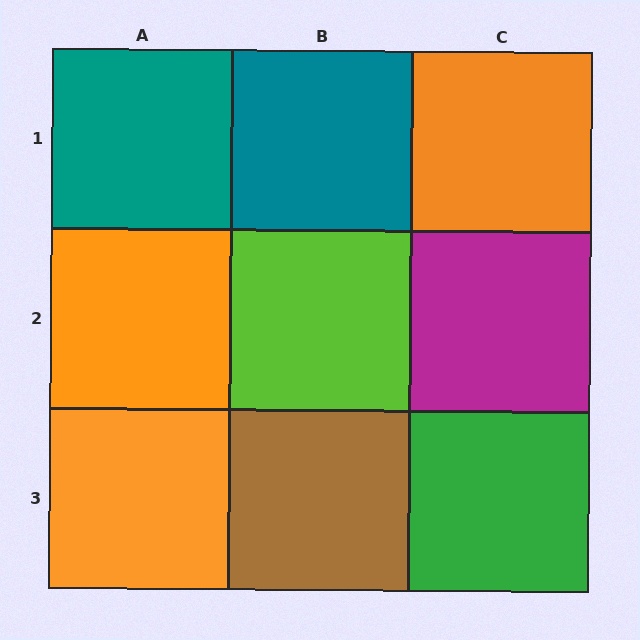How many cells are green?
1 cell is green.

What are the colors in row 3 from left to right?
Orange, brown, green.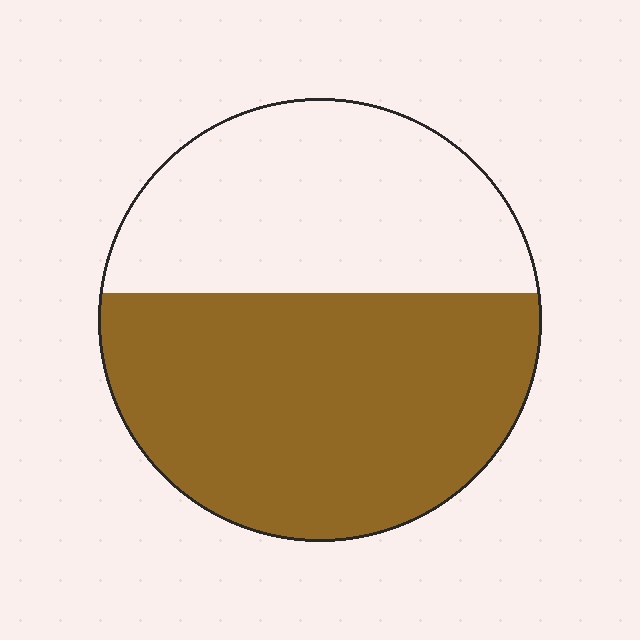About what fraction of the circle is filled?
About three fifths (3/5).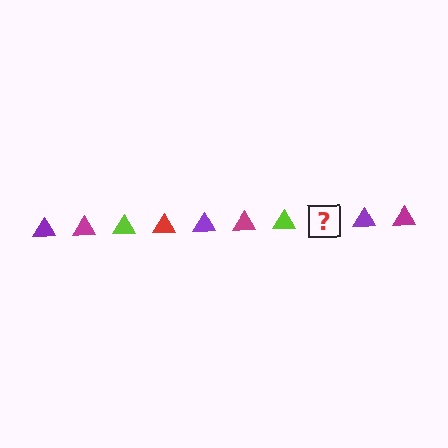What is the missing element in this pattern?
The missing element is a red triangle.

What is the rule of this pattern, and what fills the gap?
The rule is that the pattern cycles through purple, magenta, lime, red triangles. The gap should be filled with a red triangle.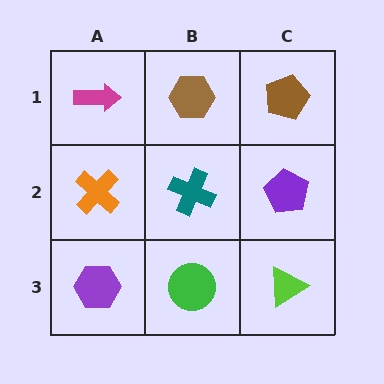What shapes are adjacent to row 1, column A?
An orange cross (row 2, column A), a brown hexagon (row 1, column B).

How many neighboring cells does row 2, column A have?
3.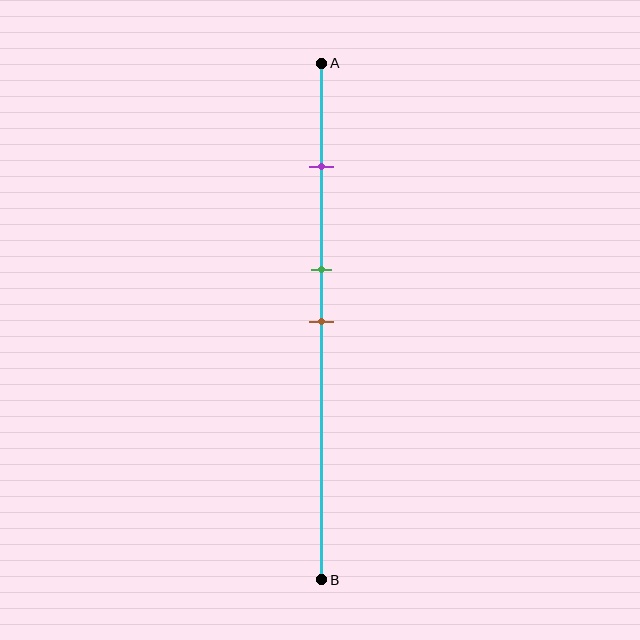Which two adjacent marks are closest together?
The green and brown marks are the closest adjacent pair.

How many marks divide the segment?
There are 3 marks dividing the segment.